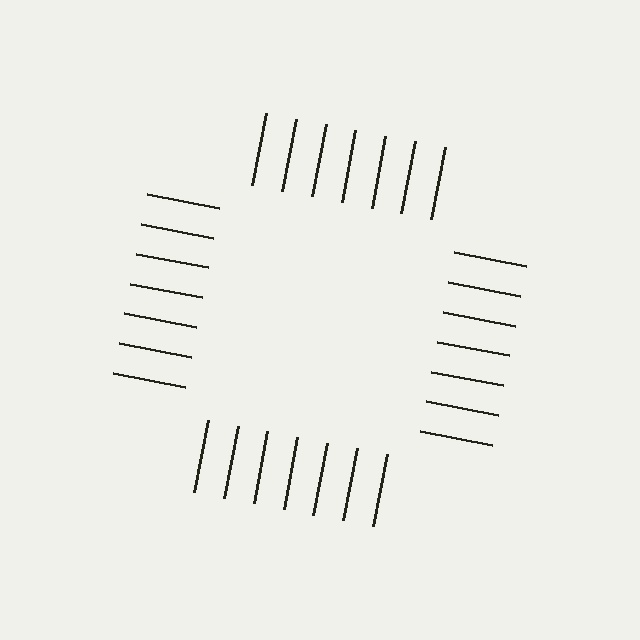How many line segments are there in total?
28 — 7 along each of the 4 edges.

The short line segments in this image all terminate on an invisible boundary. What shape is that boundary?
An illusory square — the line segments terminate on its edges but no continuous stroke is drawn.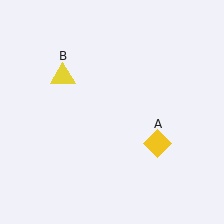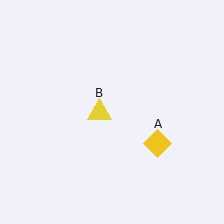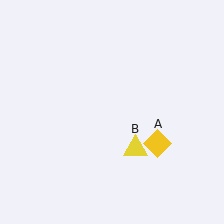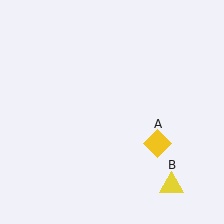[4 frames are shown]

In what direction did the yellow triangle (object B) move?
The yellow triangle (object B) moved down and to the right.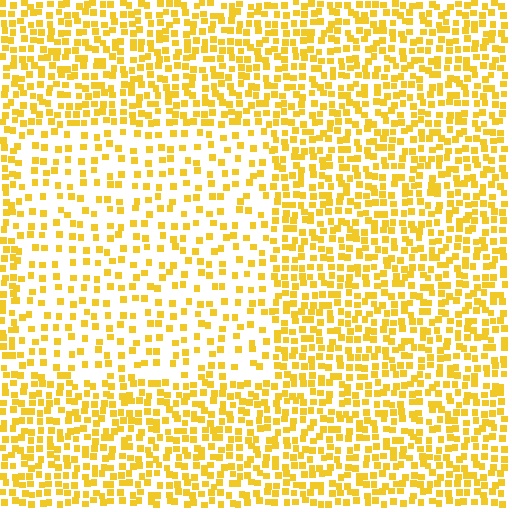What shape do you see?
I see a rectangle.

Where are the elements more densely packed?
The elements are more densely packed outside the rectangle boundary.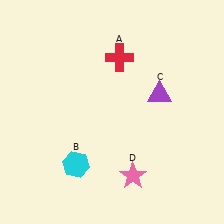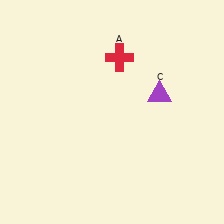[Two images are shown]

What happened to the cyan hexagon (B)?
The cyan hexagon (B) was removed in Image 2. It was in the bottom-left area of Image 1.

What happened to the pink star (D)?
The pink star (D) was removed in Image 2. It was in the bottom-right area of Image 1.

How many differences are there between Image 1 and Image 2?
There are 2 differences between the two images.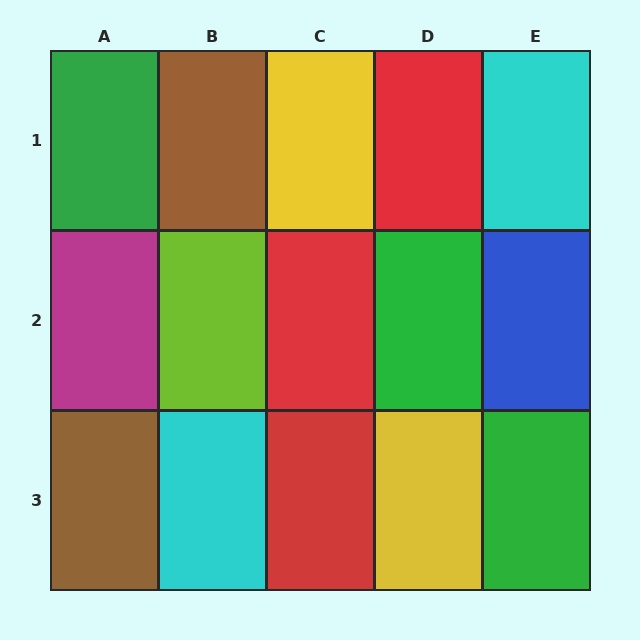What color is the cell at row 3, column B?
Cyan.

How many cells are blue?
1 cell is blue.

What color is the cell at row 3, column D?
Yellow.